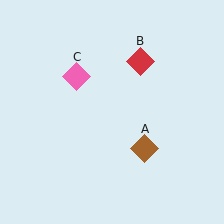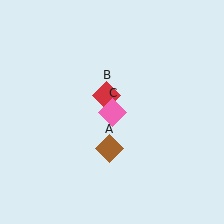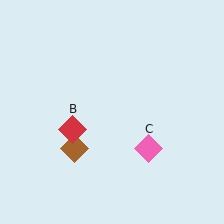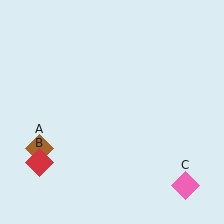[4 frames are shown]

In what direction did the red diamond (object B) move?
The red diamond (object B) moved down and to the left.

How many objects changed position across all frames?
3 objects changed position: brown diamond (object A), red diamond (object B), pink diamond (object C).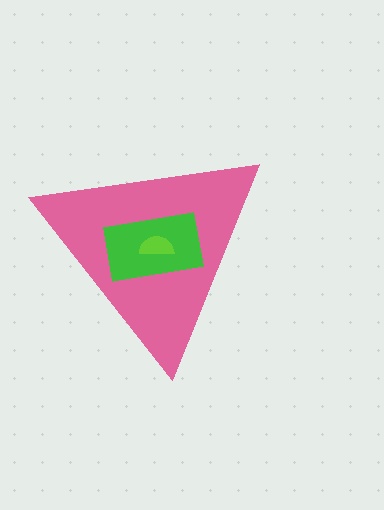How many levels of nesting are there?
3.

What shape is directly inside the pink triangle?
The green rectangle.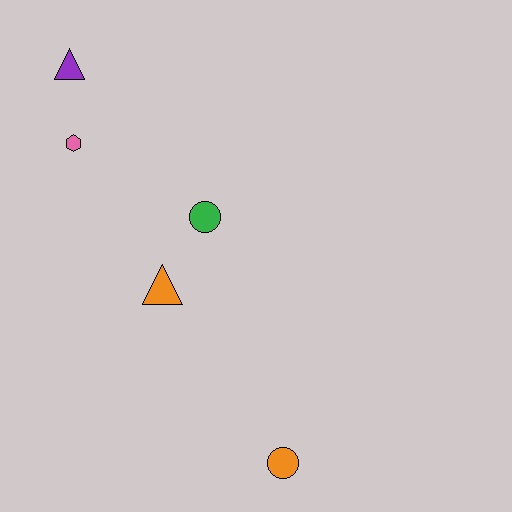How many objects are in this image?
There are 5 objects.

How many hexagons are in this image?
There is 1 hexagon.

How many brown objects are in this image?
There are no brown objects.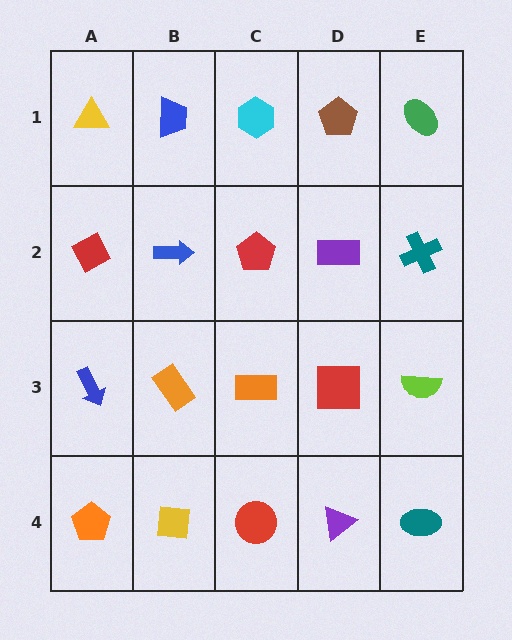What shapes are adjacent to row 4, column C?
An orange rectangle (row 3, column C), a yellow square (row 4, column B), a purple triangle (row 4, column D).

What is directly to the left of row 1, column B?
A yellow triangle.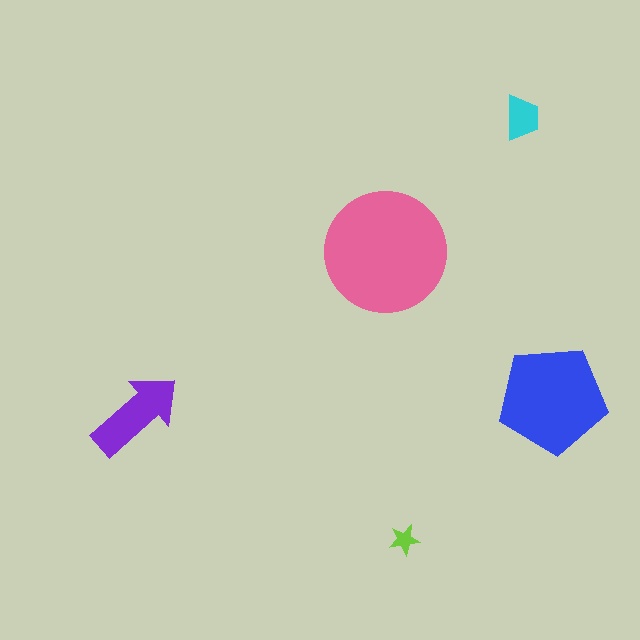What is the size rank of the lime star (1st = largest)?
5th.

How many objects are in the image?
There are 5 objects in the image.